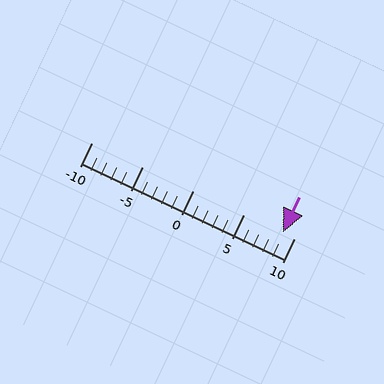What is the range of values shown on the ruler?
The ruler shows values from -10 to 10.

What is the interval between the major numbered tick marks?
The major tick marks are spaced 5 units apart.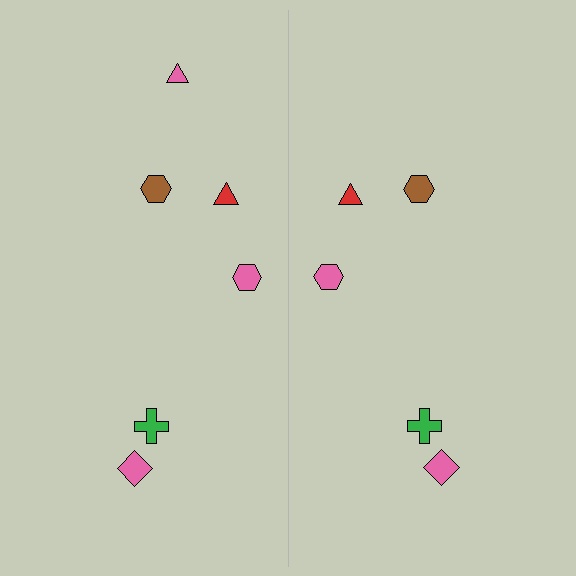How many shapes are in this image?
There are 11 shapes in this image.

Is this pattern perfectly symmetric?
No, the pattern is not perfectly symmetric. A pink triangle is missing from the right side.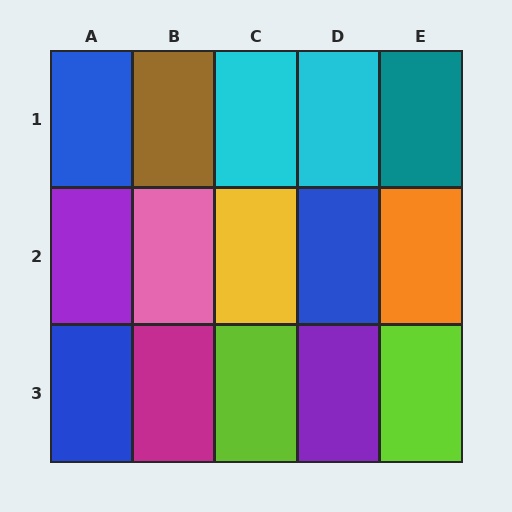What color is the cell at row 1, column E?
Teal.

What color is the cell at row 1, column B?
Brown.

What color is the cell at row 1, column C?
Cyan.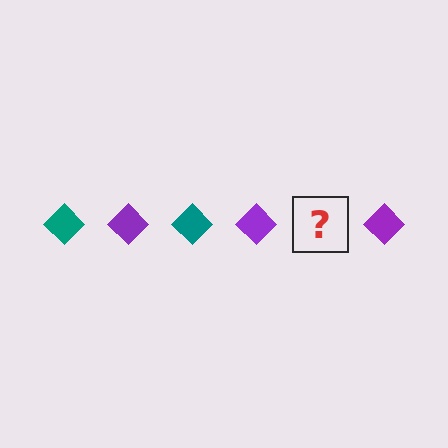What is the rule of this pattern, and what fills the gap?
The rule is that the pattern cycles through teal, purple diamonds. The gap should be filled with a teal diamond.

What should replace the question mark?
The question mark should be replaced with a teal diamond.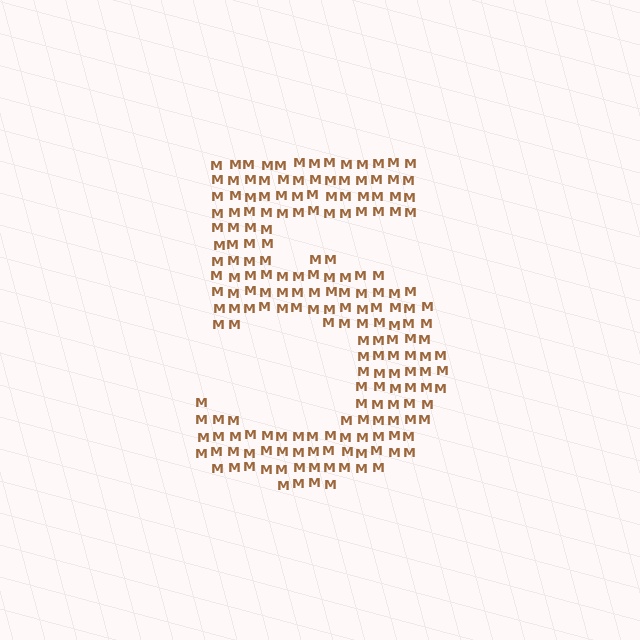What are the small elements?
The small elements are letter M's.